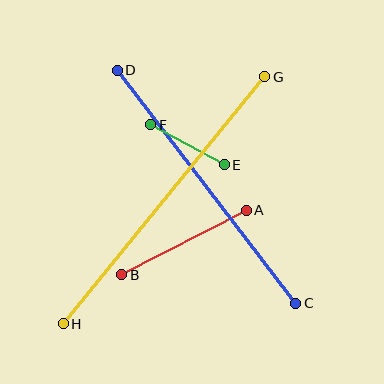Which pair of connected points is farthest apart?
Points G and H are farthest apart.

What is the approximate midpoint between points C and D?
The midpoint is at approximately (206, 187) pixels.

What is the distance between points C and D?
The distance is approximately 294 pixels.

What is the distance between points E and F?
The distance is approximately 84 pixels.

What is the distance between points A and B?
The distance is approximately 140 pixels.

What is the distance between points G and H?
The distance is approximately 319 pixels.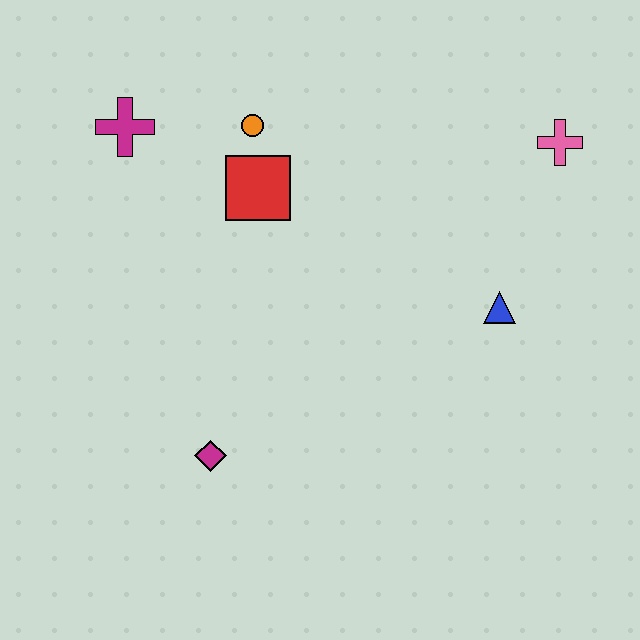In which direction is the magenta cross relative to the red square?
The magenta cross is to the left of the red square.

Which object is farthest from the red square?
The pink cross is farthest from the red square.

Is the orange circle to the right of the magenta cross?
Yes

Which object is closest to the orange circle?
The red square is closest to the orange circle.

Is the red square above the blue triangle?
Yes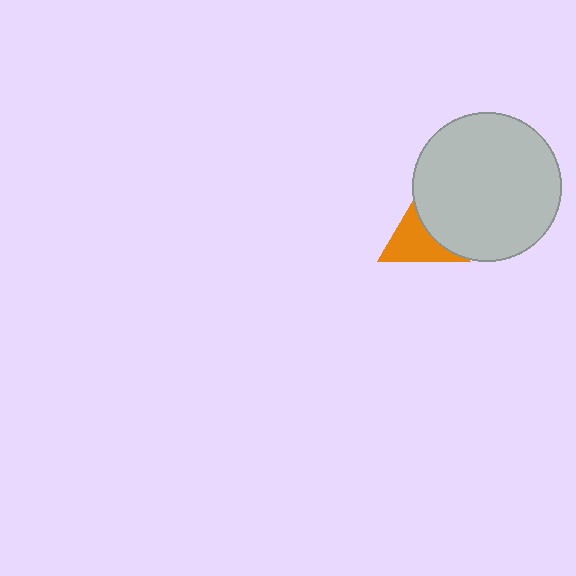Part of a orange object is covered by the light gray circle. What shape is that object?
It is a triangle.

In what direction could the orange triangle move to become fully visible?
The orange triangle could move left. That would shift it out from behind the light gray circle entirely.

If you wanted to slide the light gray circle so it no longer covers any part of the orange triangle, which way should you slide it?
Slide it right — that is the most direct way to separate the two shapes.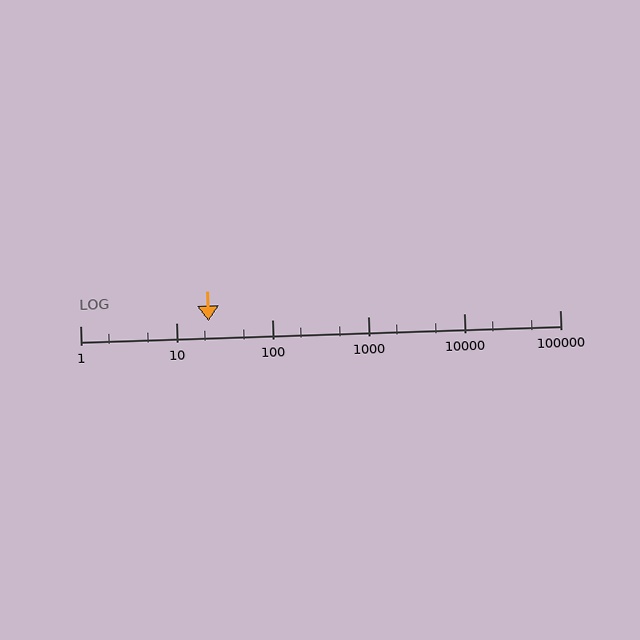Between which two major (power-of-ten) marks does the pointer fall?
The pointer is between 10 and 100.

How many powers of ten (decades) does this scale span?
The scale spans 5 decades, from 1 to 100000.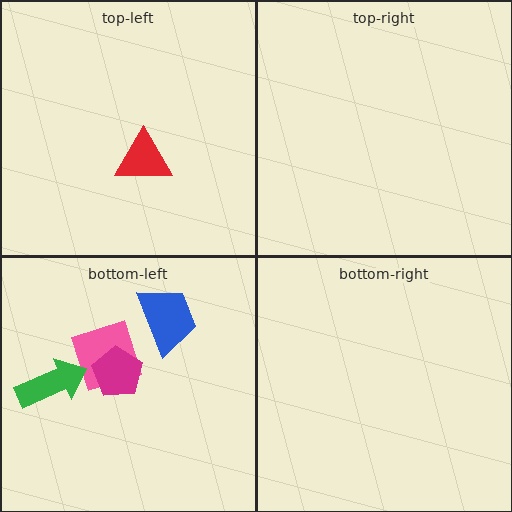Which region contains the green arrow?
The bottom-left region.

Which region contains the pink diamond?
The bottom-left region.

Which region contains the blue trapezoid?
The bottom-left region.